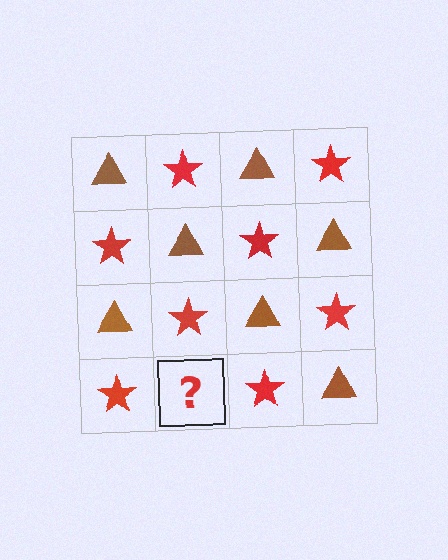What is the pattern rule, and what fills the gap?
The rule is that it alternates brown triangle and red star in a checkerboard pattern. The gap should be filled with a brown triangle.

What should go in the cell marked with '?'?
The missing cell should contain a brown triangle.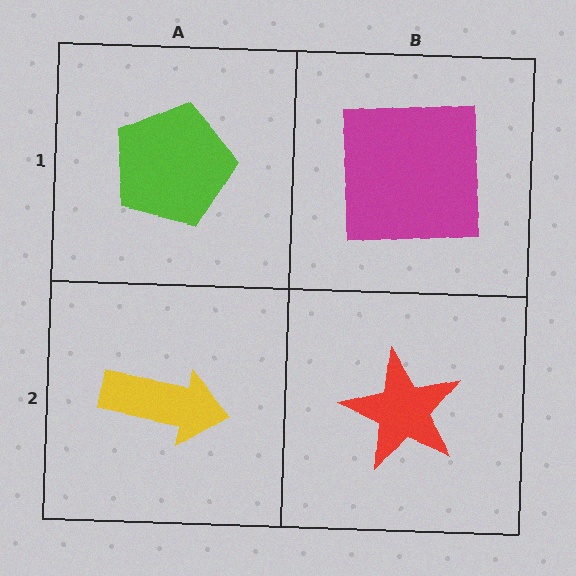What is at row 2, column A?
A yellow arrow.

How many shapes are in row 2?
2 shapes.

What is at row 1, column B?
A magenta square.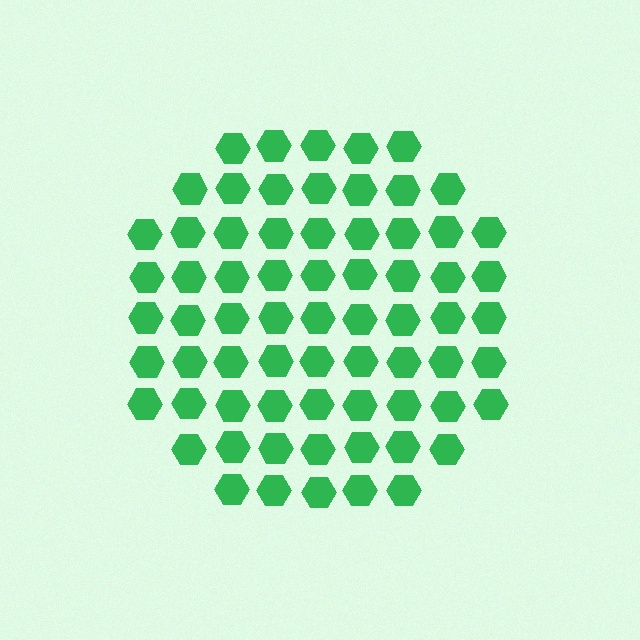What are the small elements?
The small elements are hexagons.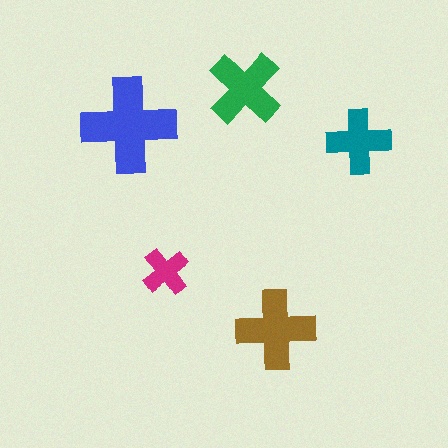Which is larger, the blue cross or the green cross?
The blue one.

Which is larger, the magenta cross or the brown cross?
The brown one.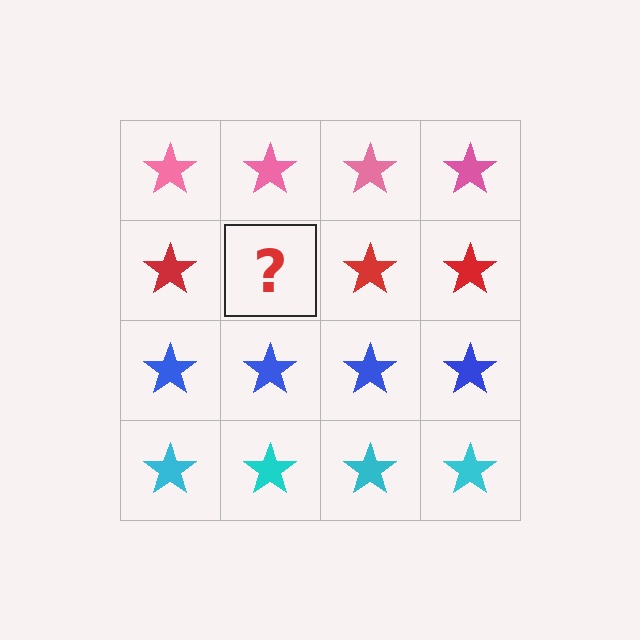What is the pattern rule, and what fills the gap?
The rule is that each row has a consistent color. The gap should be filled with a red star.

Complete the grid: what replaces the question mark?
The question mark should be replaced with a red star.